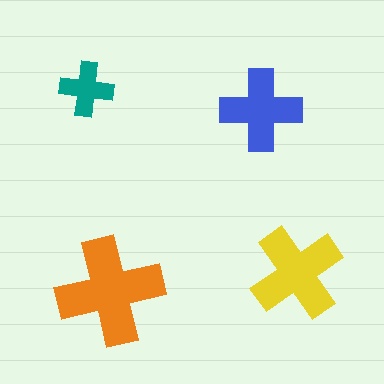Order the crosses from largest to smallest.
the orange one, the yellow one, the blue one, the teal one.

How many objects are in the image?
There are 4 objects in the image.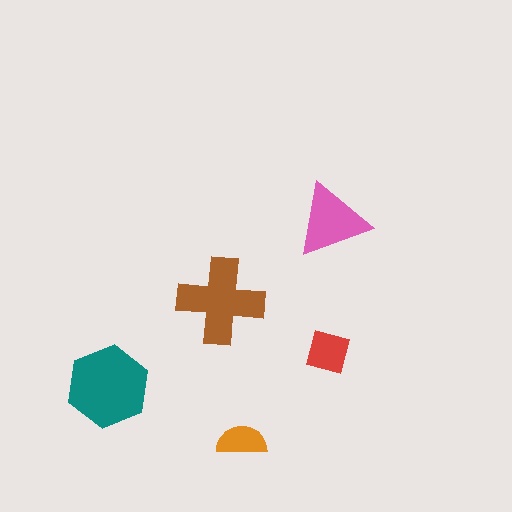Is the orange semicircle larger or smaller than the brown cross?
Smaller.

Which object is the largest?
The teal hexagon.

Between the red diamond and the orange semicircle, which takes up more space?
The red diamond.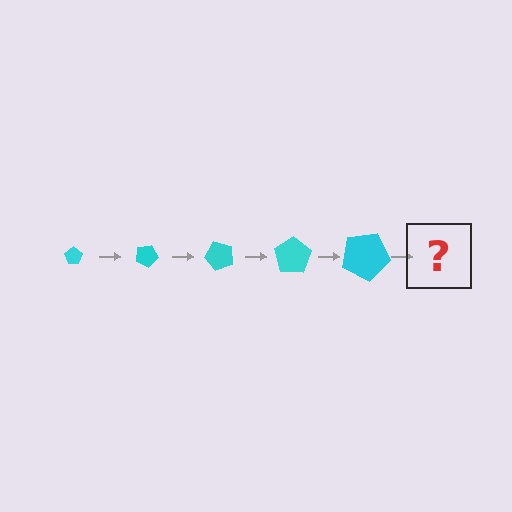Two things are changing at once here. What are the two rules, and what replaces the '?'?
The two rules are that the pentagon grows larger each step and it rotates 25 degrees each step. The '?' should be a pentagon, larger than the previous one and rotated 125 degrees from the start.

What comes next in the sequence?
The next element should be a pentagon, larger than the previous one and rotated 125 degrees from the start.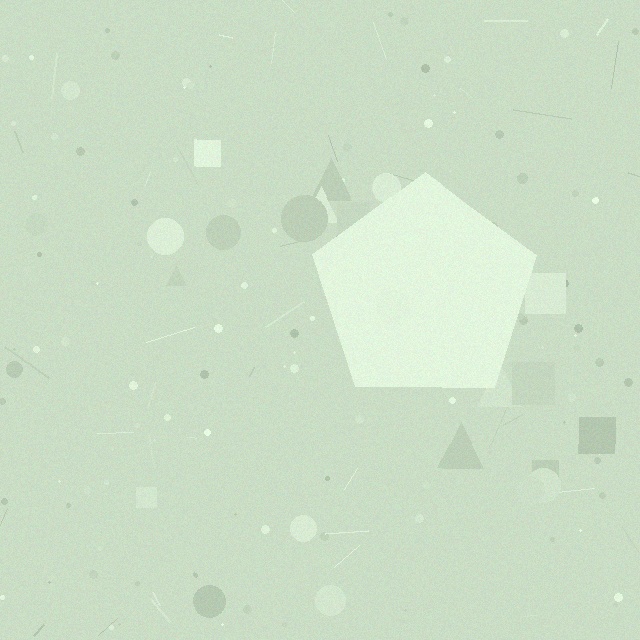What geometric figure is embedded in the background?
A pentagon is embedded in the background.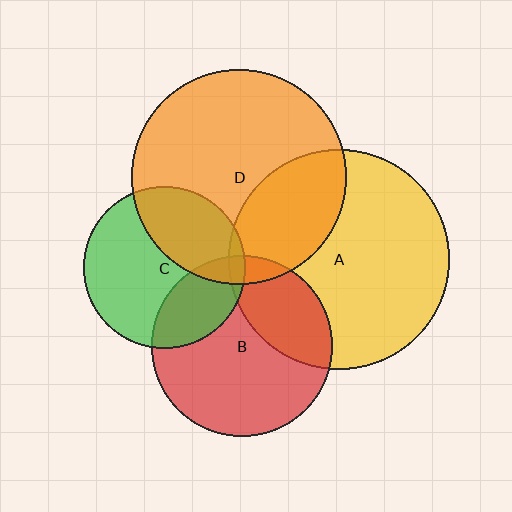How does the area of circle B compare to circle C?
Approximately 1.2 times.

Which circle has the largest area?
Circle A (yellow).